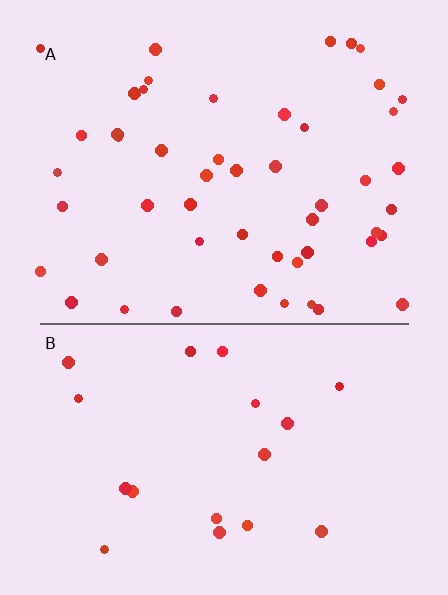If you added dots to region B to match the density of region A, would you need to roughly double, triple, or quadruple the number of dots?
Approximately triple.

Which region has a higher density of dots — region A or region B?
A (the top).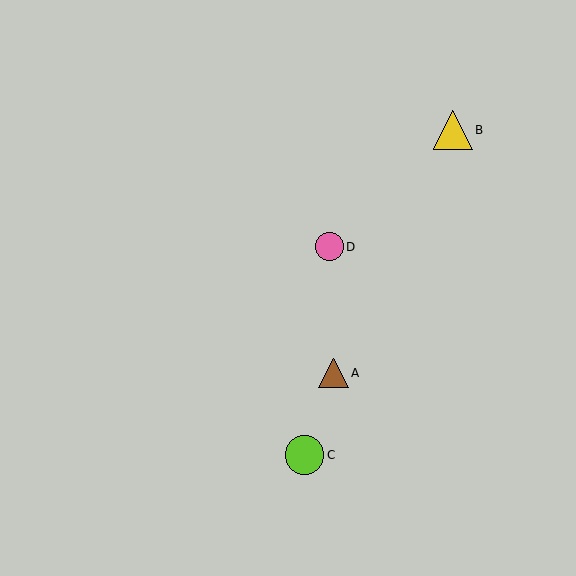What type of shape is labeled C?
Shape C is a lime circle.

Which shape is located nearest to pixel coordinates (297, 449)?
The lime circle (labeled C) at (305, 455) is nearest to that location.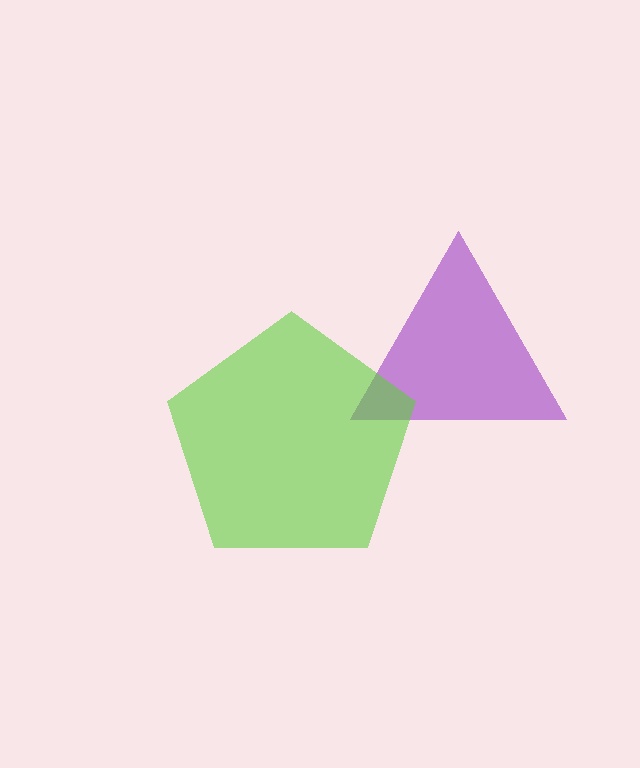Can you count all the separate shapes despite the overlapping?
Yes, there are 2 separate shapes.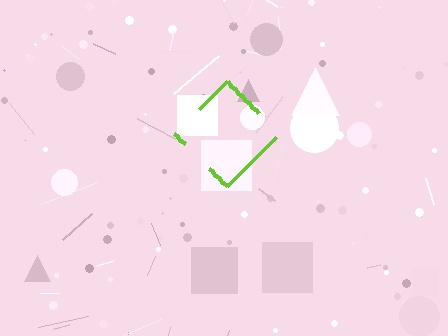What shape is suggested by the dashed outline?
The dashed outline suggests a diamond.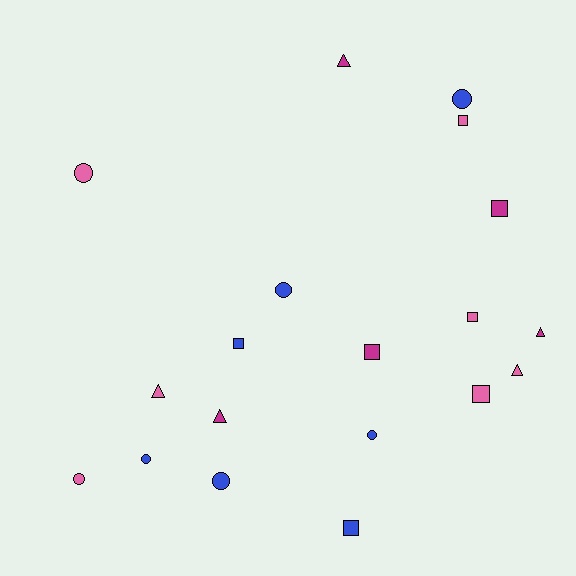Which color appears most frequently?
Pink, with 7 objects.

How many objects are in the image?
There are 19 objects.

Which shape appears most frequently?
Square, with 7 objects.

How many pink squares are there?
There are 3 pink squares.